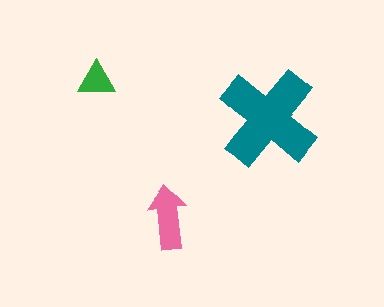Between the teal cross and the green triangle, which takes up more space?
The teal cross.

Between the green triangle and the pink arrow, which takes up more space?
The pink arrow.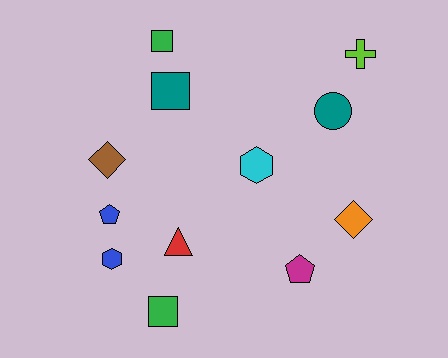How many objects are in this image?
There are 12 objects.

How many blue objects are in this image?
There are 2 blue objects.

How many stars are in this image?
There are no stars.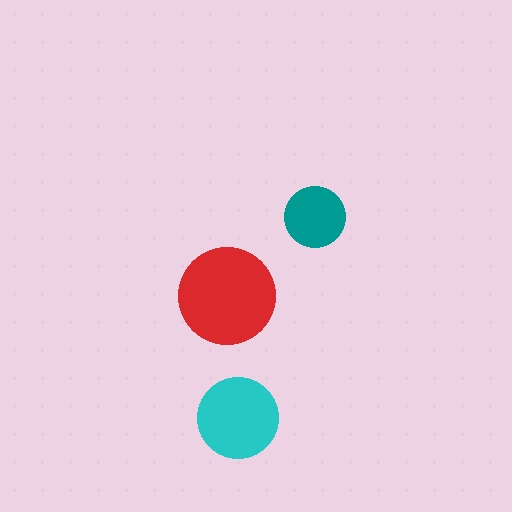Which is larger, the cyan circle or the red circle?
The red one.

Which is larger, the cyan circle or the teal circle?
The cyan one.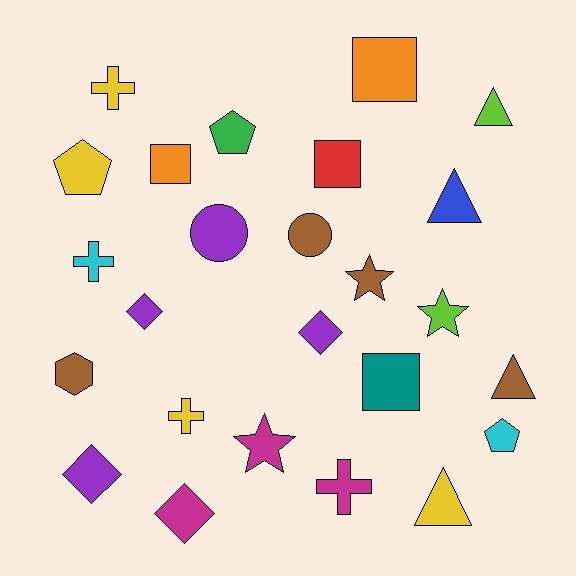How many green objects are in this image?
There is 1 green object.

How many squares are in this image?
There are 4 squares.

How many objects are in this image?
There are 25 objects.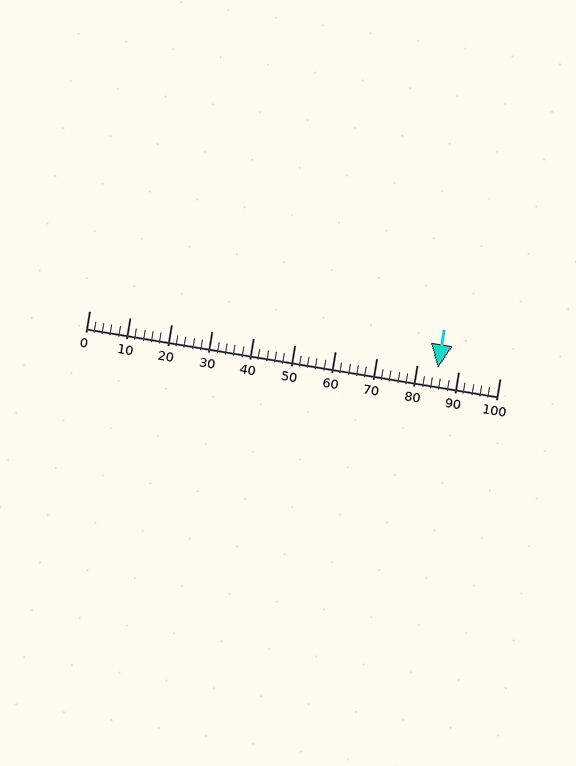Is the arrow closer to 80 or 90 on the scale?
The arrow is closer to 90.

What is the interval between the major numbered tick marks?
The major tick marks are spaced 10 units apart.